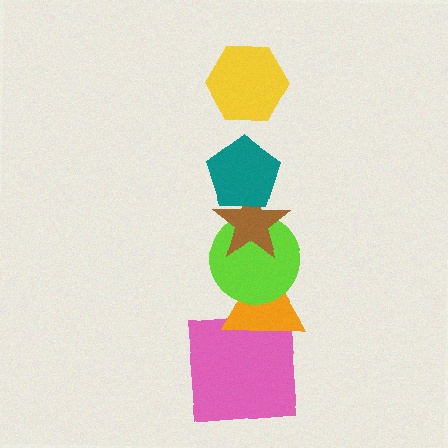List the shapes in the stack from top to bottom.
From top to bottom: the yellow hexagon, the teal pentagon, the brown star, the lime circle, the orange triangle, the pink square.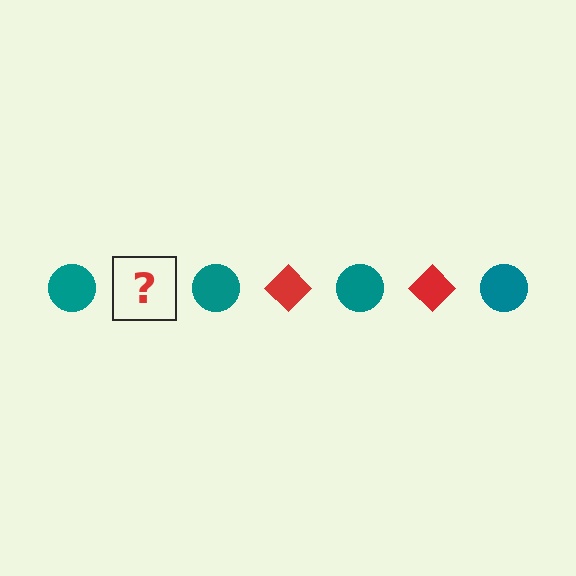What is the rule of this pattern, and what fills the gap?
The rule is that the pattern alternates between teal circle and red diamond. The gap should be filled with a red diamond.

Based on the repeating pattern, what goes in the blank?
The blank should be a red diamond.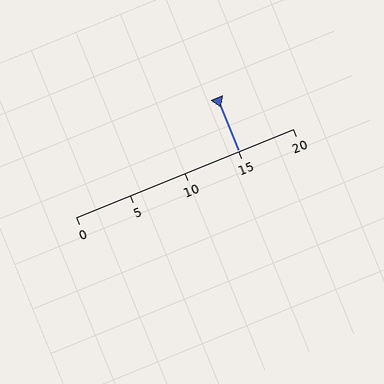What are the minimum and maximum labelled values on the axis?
The axis runs from 0 to 20.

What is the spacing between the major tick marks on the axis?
The major ticks are spaced 5 apart.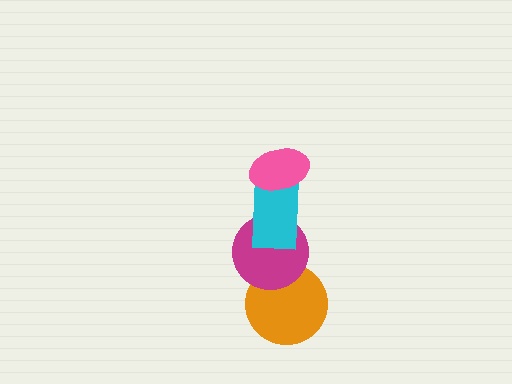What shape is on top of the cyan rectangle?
The pink ellipse is on top of the cyan rectangle.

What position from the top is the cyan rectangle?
The cyan rectangle is 2nd from the top.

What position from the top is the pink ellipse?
The pink ellipse is 1st from the top.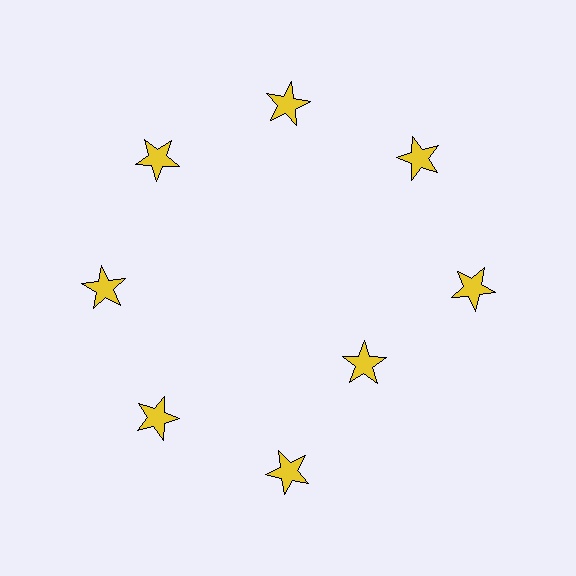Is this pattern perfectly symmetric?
No. The 8 yellow stars are arranged in a ring, but one element near the 4 o'clock position is pulled inward toward the center, breaking the 8-fold rotational symmetry.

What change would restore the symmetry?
The symmetry would be restored by moving it outward, back onto the ring so that all 8 stars sit at equal angles and equal distance from the center.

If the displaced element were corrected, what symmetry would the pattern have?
It would have 8-fold rotational symmetry — the pattern would map onto itself every 45 degrees.